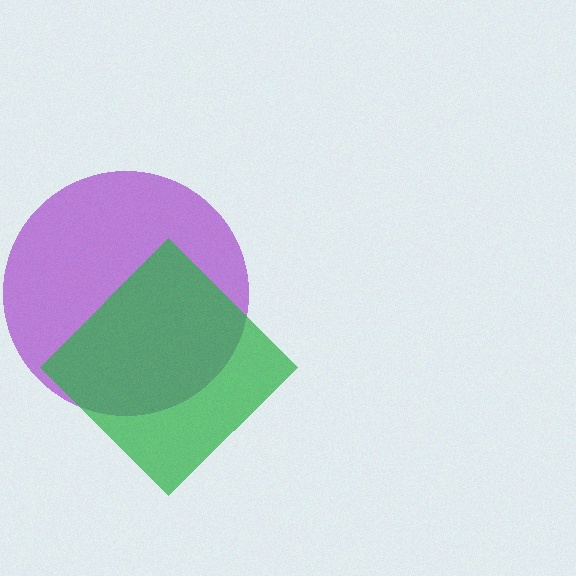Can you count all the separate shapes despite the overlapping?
Yes, there are 2 separate shapes.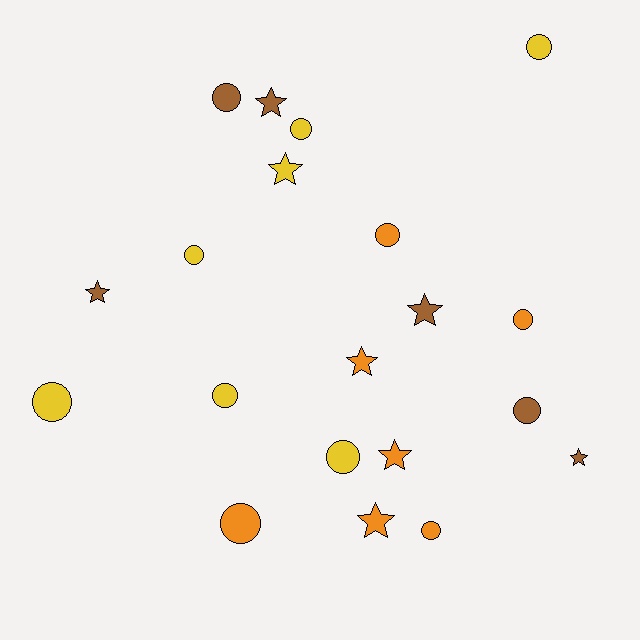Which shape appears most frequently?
Circle, with 12 objects.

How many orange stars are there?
There are 3 orange stars.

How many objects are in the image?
There are 20 objects.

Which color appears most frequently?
Orange, with 7 objects.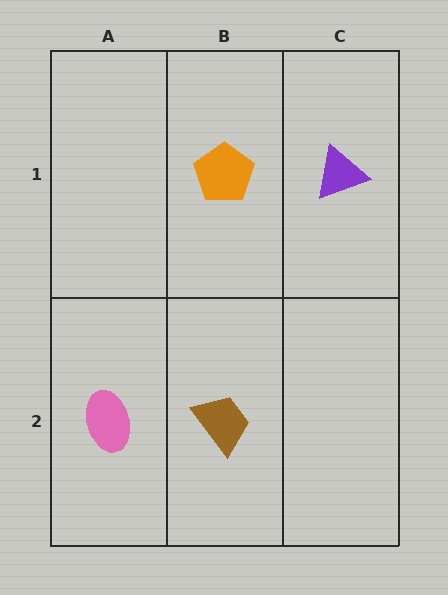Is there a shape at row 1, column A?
No, that cell is empty.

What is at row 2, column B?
A brown trapezoid.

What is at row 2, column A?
A pink ellipse.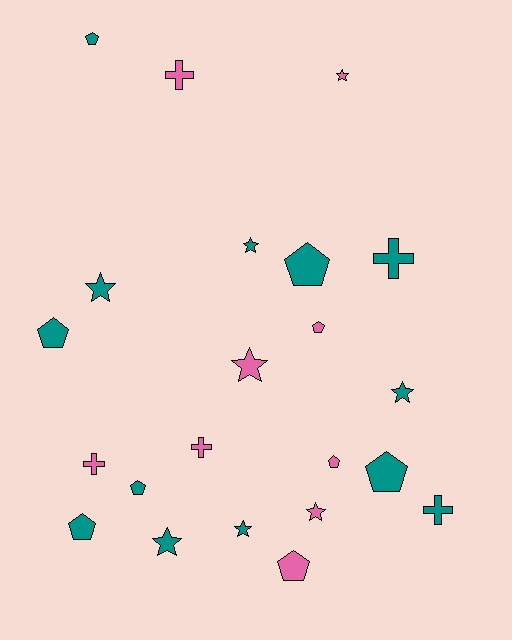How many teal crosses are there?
There are 2 teal crosses.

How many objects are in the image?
There are 22 objects.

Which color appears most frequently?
Teal, with 13 objects.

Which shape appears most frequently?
Pentagon, with 9 objects.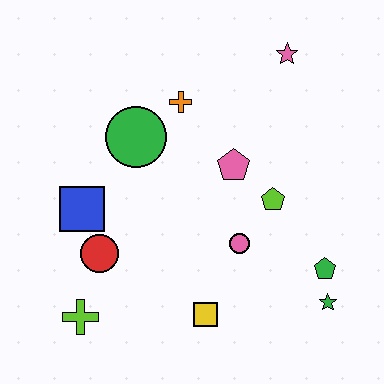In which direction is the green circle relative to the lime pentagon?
The green circle is to the left of the lime pentagon.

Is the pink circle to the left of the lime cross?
No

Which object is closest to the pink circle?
The lime pentagon is closest to the pink circle.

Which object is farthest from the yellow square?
The pink star is farthest from the yellow square.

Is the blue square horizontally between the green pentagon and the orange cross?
No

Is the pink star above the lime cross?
Yes